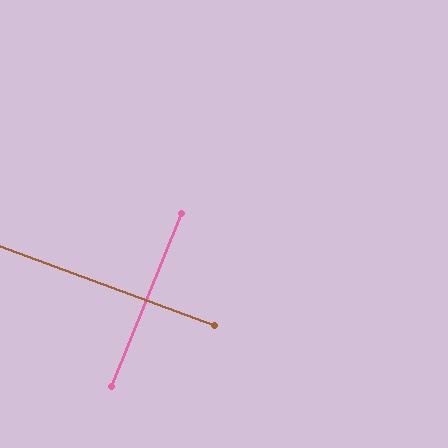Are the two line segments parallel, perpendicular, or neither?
Perpendicular — they meet at approximately 88°.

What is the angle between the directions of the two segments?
Approximately 88 degrees.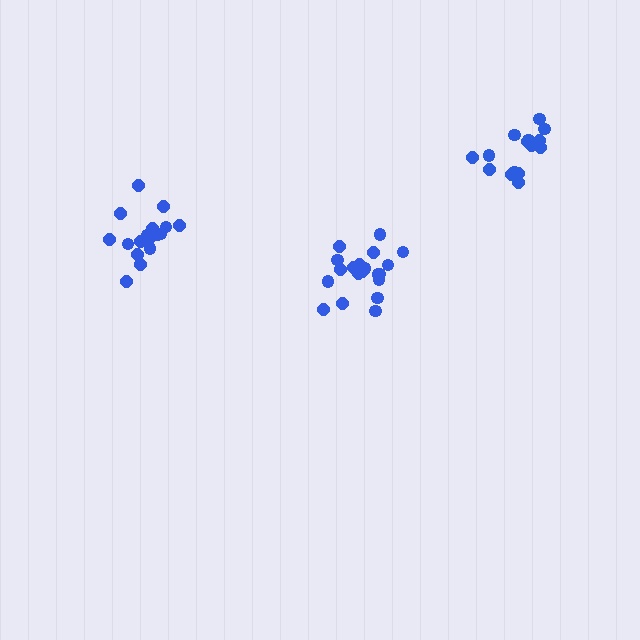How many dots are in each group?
Group 1: 20 dots, Group 2: 17 dots, Group 3: 15 dots (52 total).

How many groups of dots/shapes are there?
There are 3 groups.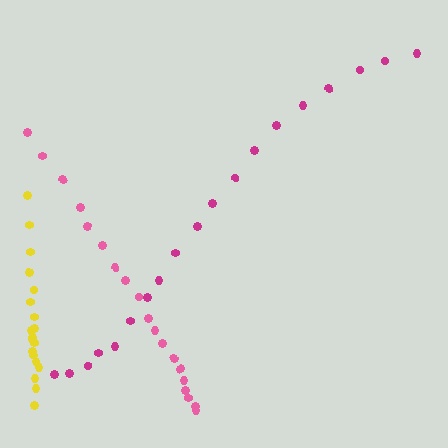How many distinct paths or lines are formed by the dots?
There are 3 distinct paths.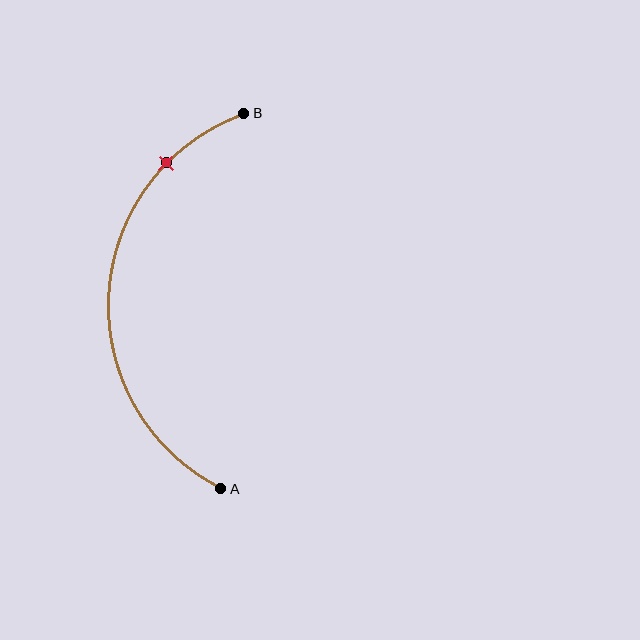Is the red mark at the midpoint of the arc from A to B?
No. The red mark lies on the arc but is closer to endpoint B. The arc midpoint would be at the point on the curve equidistant along the arc from both A and B.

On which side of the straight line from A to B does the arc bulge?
The arc bulges to the left of the straight line connecting A and B.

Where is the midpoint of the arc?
The arc midpoint is the point on the curve farthest from the straight line joining A and B. It sits to the left of that line.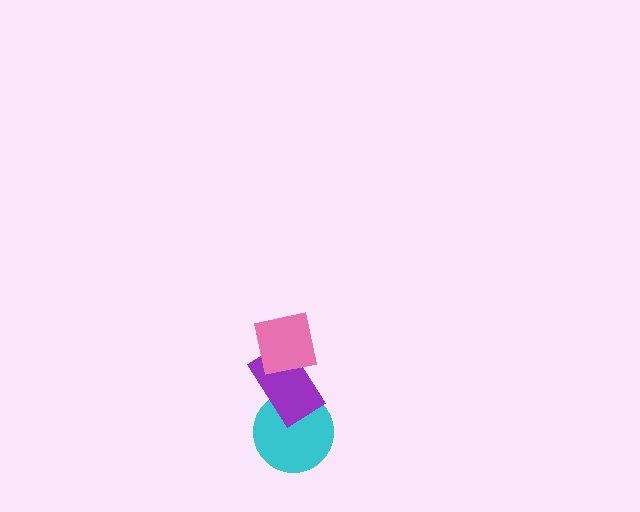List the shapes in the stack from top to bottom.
From top to bottom: the pink square, the purple rectangle, the cyan circle.